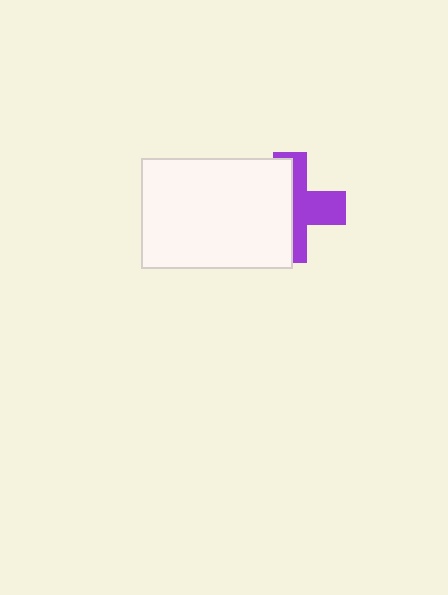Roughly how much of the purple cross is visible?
About half of it is visible (roughly 46%).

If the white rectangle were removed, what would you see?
You would see the complete purple cross.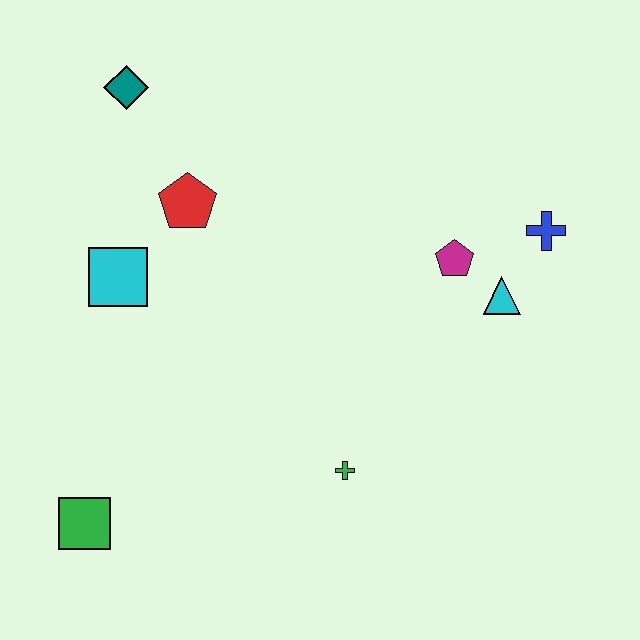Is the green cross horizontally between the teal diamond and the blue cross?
Yes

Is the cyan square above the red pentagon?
No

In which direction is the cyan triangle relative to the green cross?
The cyan triangle is above the green cross.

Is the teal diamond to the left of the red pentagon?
Yes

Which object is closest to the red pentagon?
The cyan square is closest to the red pentagon.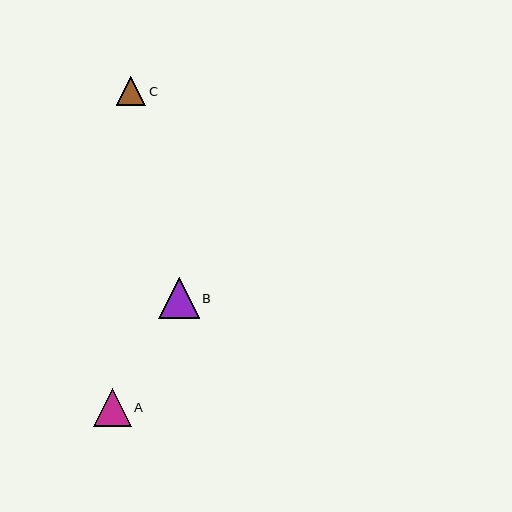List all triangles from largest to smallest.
From largest to smallest: B, A, C.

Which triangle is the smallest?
Triangle C is the smallest with a size of approximately 30 pixels.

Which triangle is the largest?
Triangle B is the largest with a size of approximately 41 pixels.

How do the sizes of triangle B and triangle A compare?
Triangle B and triangle A are approximately the same size.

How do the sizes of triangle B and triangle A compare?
Triangle B and triangle A are approximately the same size.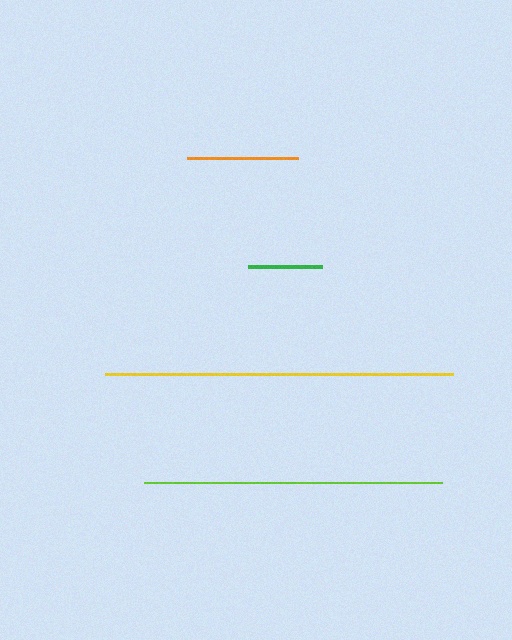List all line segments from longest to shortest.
From longest to shortest: yellow, lime, orange, green.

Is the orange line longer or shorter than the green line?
The orange line is longer than the green line.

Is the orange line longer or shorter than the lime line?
The lime line is longer than the orange line.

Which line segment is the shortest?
The green line is the shortest at approximately 73 pixels.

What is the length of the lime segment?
The lime segment is approximately 298 pixels long.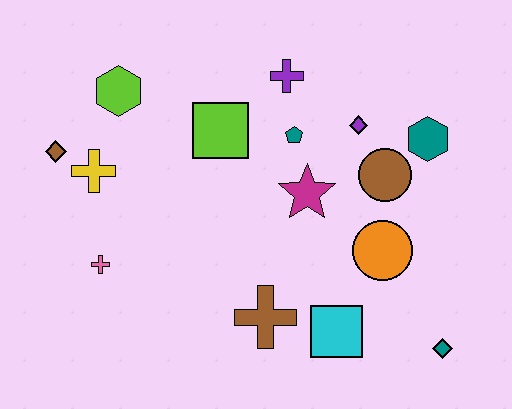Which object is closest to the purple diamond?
The brown circle is closest to the purple diamond.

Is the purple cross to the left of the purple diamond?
Yes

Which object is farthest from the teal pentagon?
The teal diamond is farthest from the teal pentagon.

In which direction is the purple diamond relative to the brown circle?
The purple diamond is above the brown circle.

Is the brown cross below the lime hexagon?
Yes